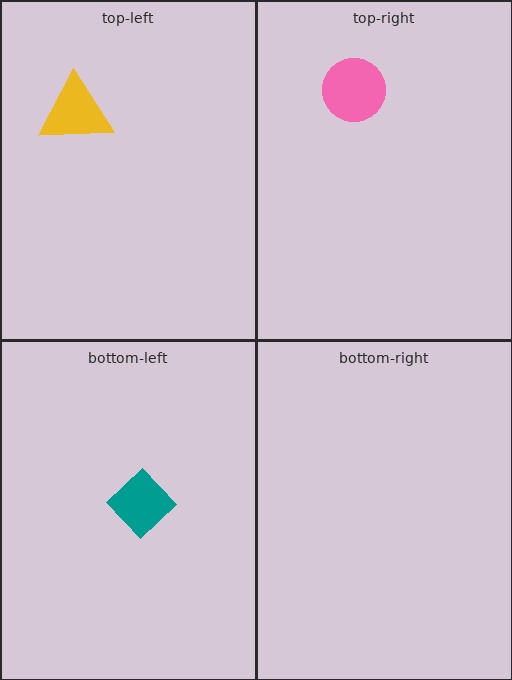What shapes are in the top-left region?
The yellow triangle.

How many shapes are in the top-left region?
1.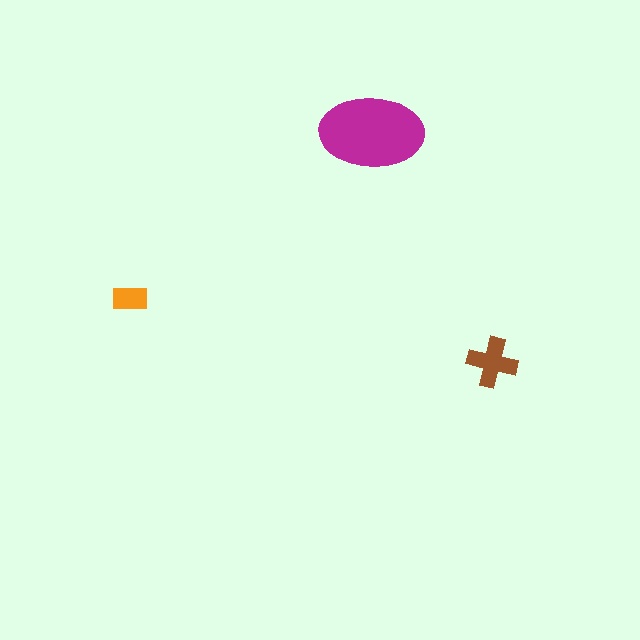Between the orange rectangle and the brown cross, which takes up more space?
The brown cross.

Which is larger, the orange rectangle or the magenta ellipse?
The magenta ellipse.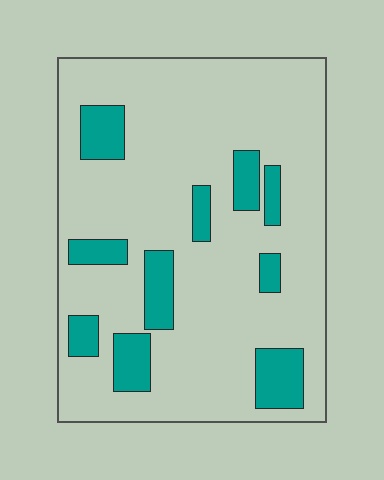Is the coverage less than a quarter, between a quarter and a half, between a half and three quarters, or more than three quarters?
Less than a quarter.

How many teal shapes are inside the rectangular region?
10.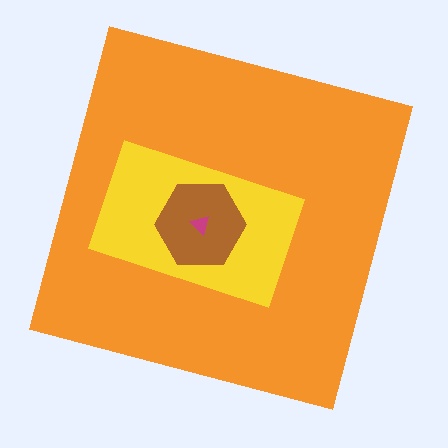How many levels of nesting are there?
4.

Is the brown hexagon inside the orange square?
Yes.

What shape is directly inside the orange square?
The yellow rectangle.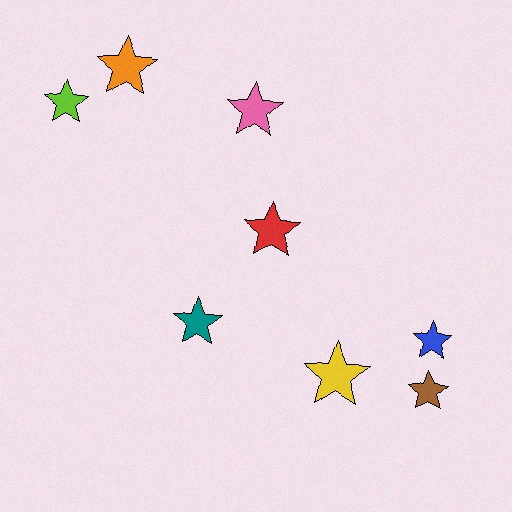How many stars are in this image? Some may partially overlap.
There are 8 stars.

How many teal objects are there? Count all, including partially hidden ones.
There is 1 teal object.